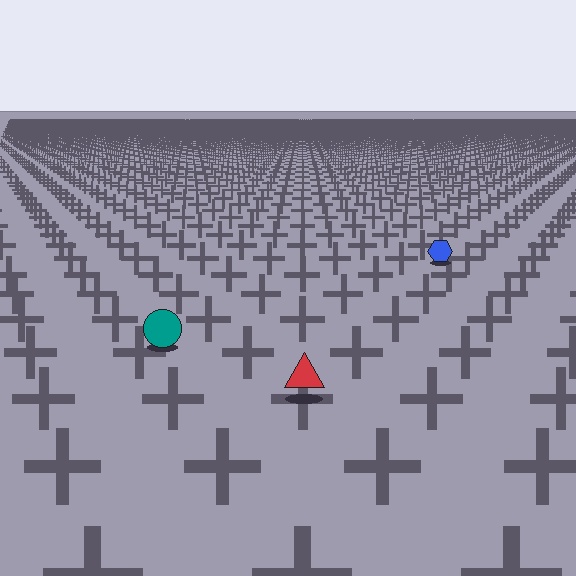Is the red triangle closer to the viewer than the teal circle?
Yes. The red triangle is closer — you can tell from the texture gradient: the ground texture is coarser near it.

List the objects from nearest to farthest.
From nearest to farthest: the red triangle, the teal circle, the blue hexagon.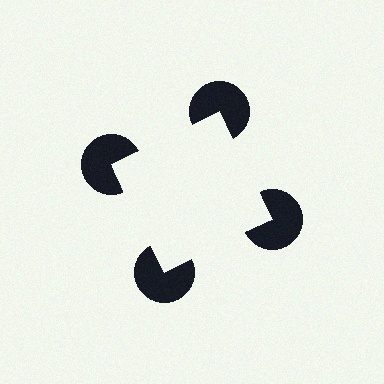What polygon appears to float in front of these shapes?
An illusory square — its edges are inferred from the aligned wedge cuts in the pac-man discs, not physically drawn.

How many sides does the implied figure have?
4 sides.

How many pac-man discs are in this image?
There are 4 — one at each vertex of the illusory square.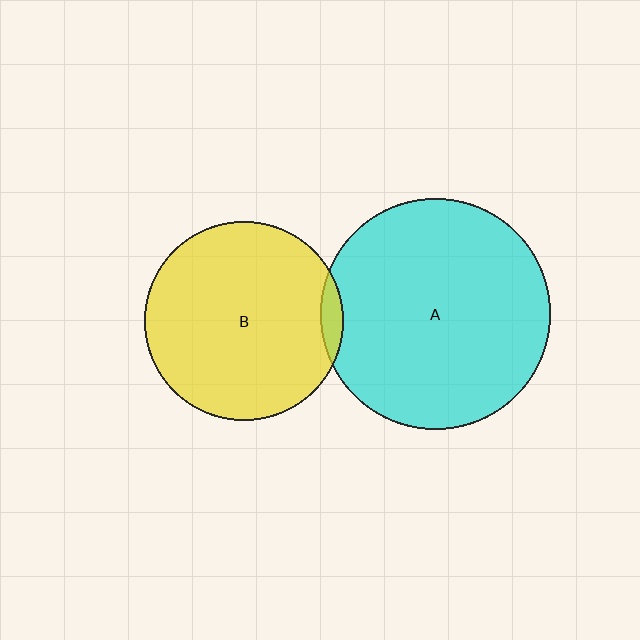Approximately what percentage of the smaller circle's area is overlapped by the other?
Approximately 5%.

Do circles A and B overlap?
Yes.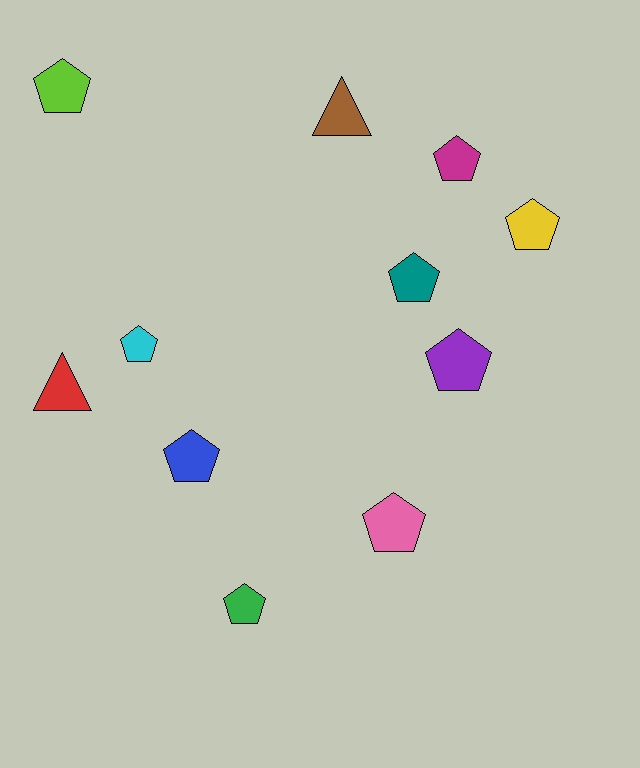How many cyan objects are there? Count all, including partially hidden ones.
There is 1 cyan object.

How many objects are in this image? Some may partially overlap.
There are 11 objects.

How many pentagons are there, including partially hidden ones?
There are 9 pentagons.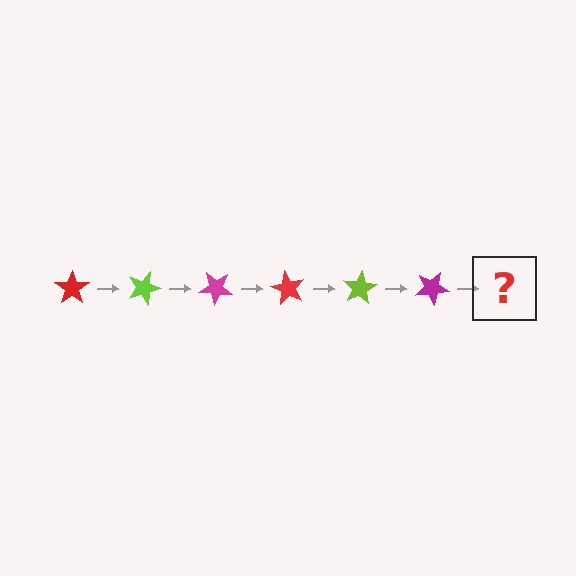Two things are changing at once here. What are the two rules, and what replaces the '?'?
The two rules are that it rotates 20 degrees each step and the color cycles through red, lime, and magenta. The '?' should be a red star, rotated 120 degrees from the start.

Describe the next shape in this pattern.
It should be a red star, rotated 120 degrees from the start.